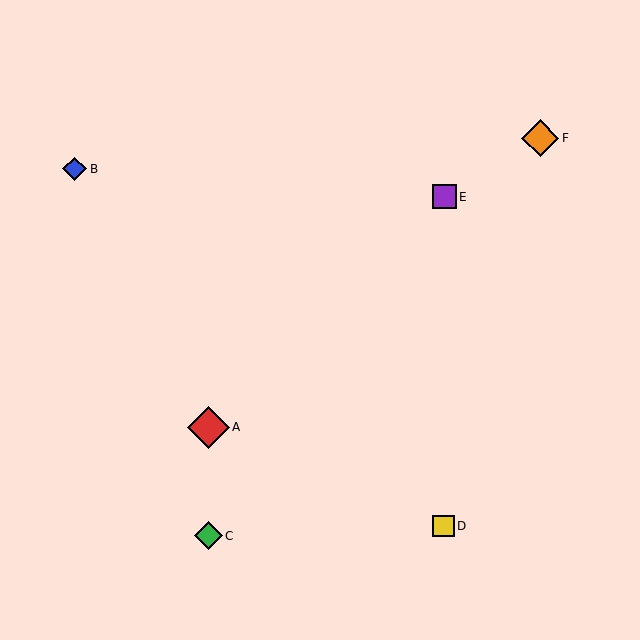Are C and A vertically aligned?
Yes, both are at x≈208.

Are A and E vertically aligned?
No, A is at x≈208 and E is at x≈445.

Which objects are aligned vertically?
Objects A, C are aligned vertically.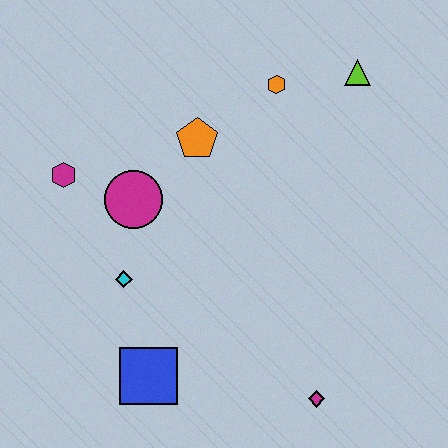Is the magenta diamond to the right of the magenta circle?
Yes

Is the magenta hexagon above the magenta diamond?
Yes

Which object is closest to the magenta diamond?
The blue square is closest to the magenta diamond.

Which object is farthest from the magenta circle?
The magenta diamond is farthest from the magenta circle.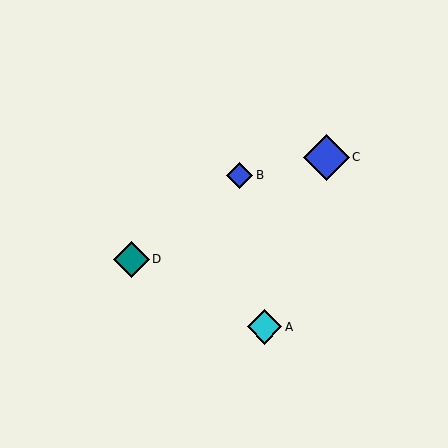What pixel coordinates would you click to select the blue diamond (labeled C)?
Click at (326, 157) to select the blue diamond C.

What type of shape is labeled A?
Shape A is a cyan diamond.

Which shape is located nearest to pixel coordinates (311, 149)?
The blue diamond (labeled C) at (326, 157) is nearest to that location.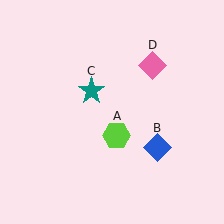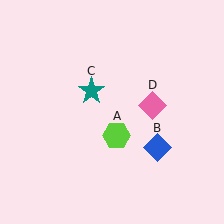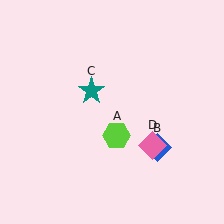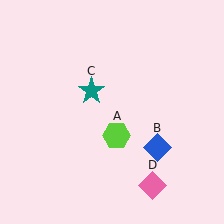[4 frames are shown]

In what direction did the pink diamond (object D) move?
The pink diamond (object D) moved down.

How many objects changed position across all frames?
1 object changed position: pink diamond (object D).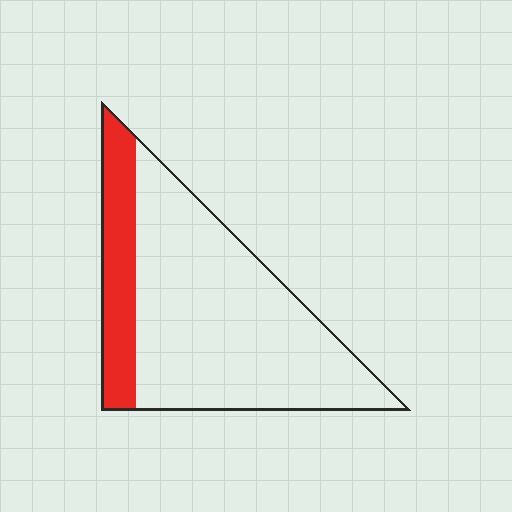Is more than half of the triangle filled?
No.